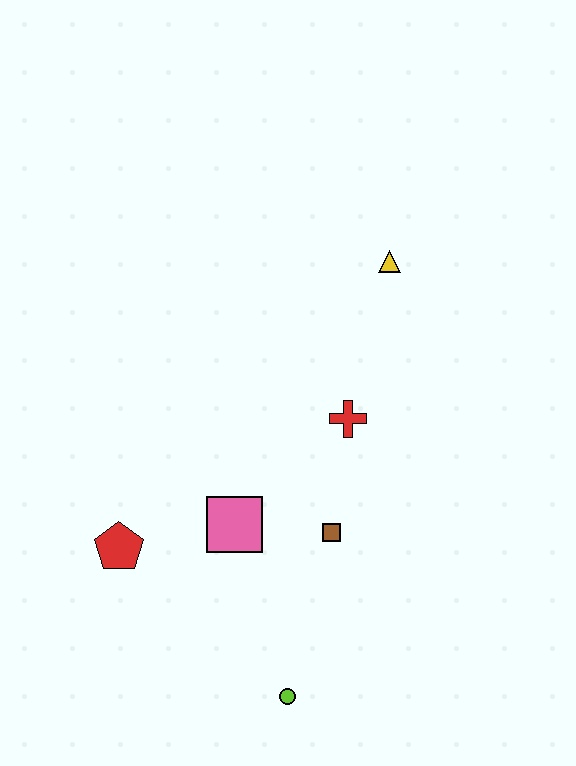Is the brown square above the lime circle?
Yes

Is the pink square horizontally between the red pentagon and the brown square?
Yes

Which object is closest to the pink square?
The brown square is closest to the pink square.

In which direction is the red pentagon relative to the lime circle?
The red pentagon is to the left of the lime circle.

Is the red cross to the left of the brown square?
No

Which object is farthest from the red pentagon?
The yellow triangle is farthest from the red pentagon.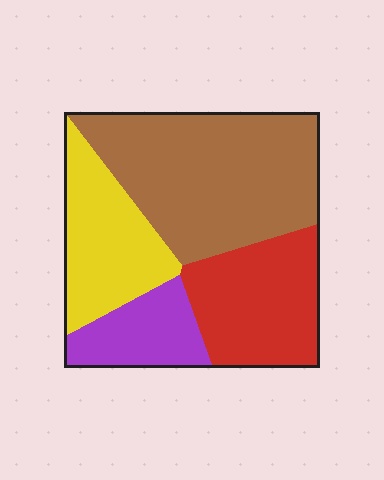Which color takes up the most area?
Brown, at roughly 40%.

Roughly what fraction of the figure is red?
Red takes up about one quarter (1/4) of the figure.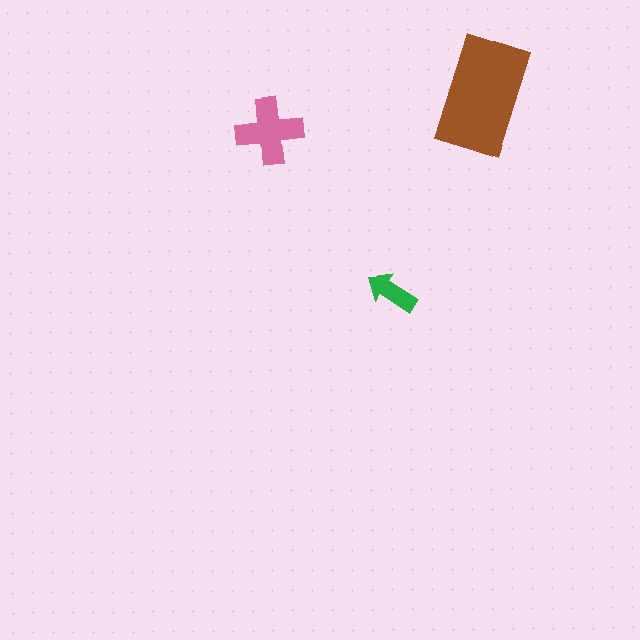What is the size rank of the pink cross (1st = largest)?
2nd.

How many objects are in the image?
There are 3 objects in the image.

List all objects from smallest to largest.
The green arrow, the pink cross, the brown rectangle.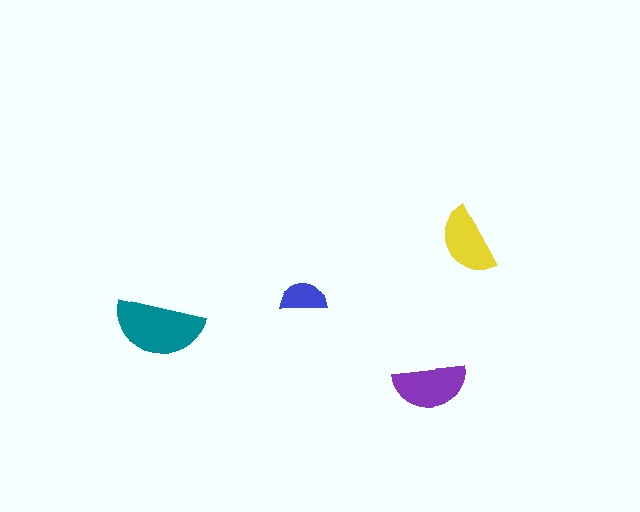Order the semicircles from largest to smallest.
the teal one, the purple one, the yellow one, the blue one.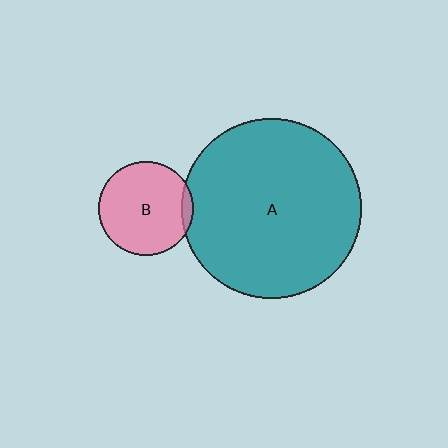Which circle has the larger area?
Circle A (teal).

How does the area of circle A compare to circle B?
Approximately 3.6 times.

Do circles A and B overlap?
Yes.